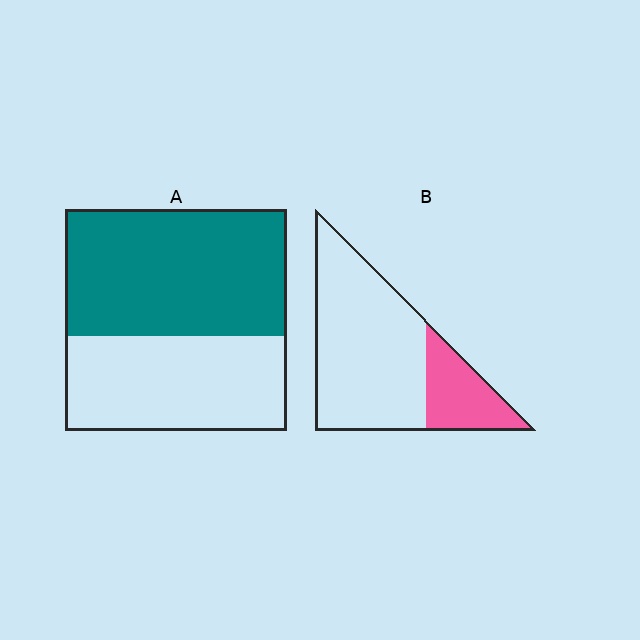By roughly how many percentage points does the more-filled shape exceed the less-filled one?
By roughly 30 percentage points (A over B).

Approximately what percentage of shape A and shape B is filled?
A is approximately 55% and B is approximately 25%.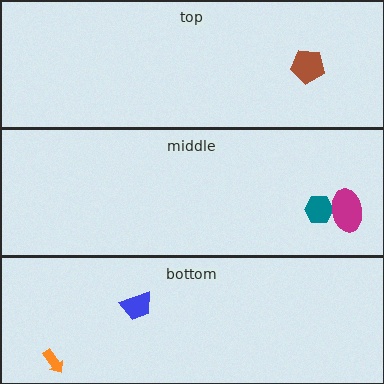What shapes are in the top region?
The brown pentagon.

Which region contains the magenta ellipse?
The middle region.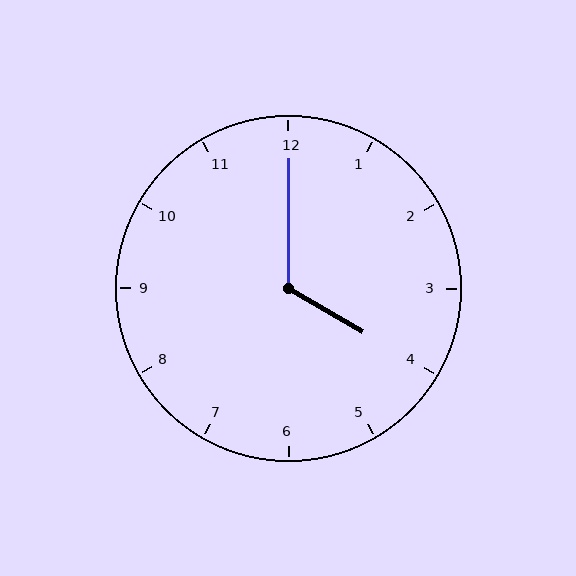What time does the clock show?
4:00.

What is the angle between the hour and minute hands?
Approximately 120 degrees.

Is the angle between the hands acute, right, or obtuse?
It is obtuse.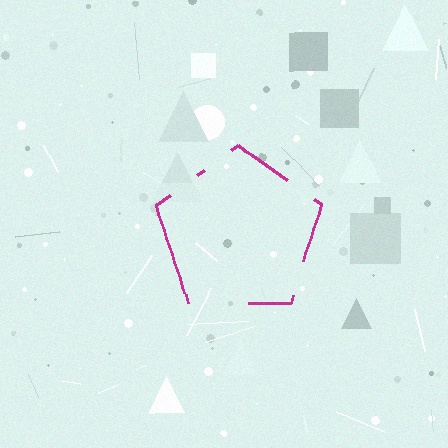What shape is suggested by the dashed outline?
The dashed outline suggests a pentagon.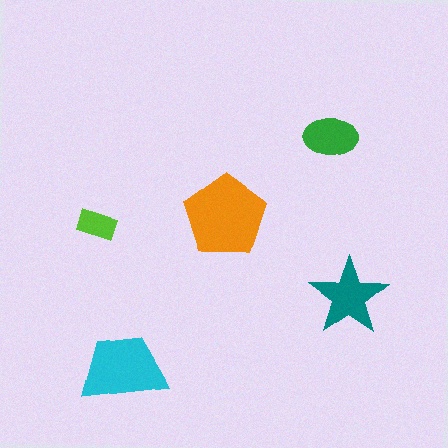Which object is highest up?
The green ellipse is topmost.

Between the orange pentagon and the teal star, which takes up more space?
The orange pentagon.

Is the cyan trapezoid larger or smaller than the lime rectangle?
Larger.